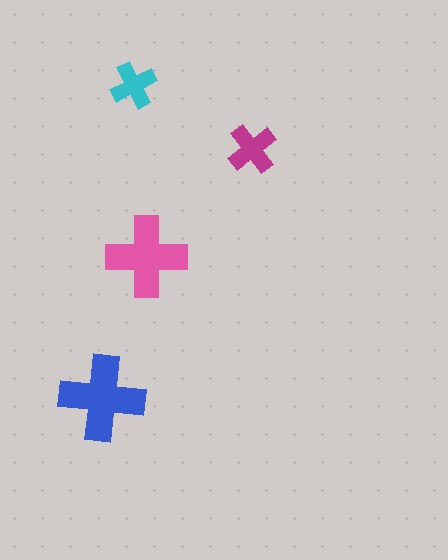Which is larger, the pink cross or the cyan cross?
The pink one.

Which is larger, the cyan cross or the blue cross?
The blue one.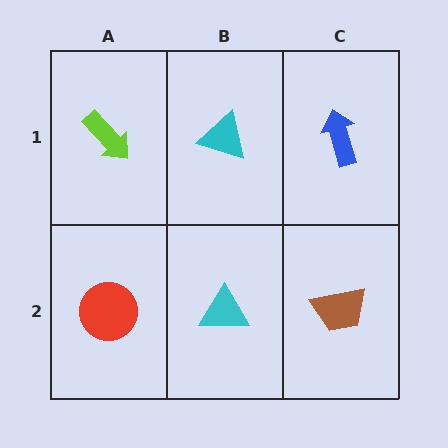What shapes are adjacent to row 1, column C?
A brown trapezoid (row 2, column C), a cyan triangle (row 1, column B).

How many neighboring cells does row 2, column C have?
2.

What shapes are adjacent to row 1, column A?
A red circle (row 2, column A), a cyan triangle (row 1, column B).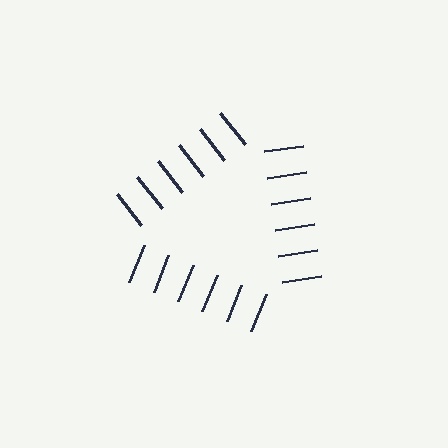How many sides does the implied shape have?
3 sides — the line-ends trace a triangle.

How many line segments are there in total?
18 — 6 along each of the 3 edges.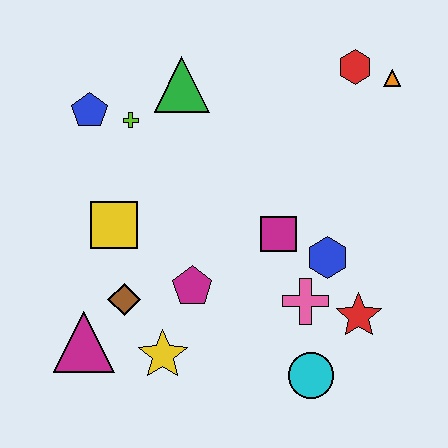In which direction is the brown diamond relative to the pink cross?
The brown diamond is to the left of the pink cross.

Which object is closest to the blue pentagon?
The lime cross is closest to the blue pentagon.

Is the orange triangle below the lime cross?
No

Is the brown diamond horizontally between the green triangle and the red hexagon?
No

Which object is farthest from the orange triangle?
The magenta triangle is farthest from the orange triangle.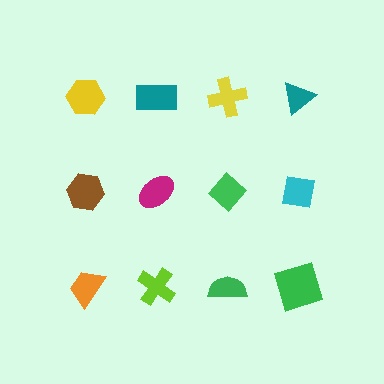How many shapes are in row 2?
4 shapes.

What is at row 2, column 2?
A magenta ellipse.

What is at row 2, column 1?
A brown hexagon.